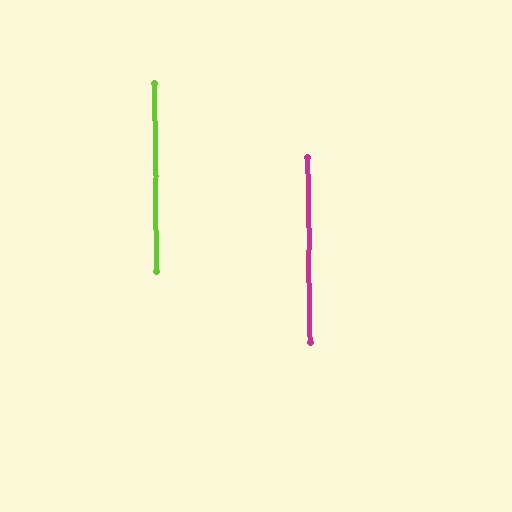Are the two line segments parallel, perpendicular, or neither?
Parallel — their directions differ by only 0.3°.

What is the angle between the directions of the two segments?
Approximately 0 degrees.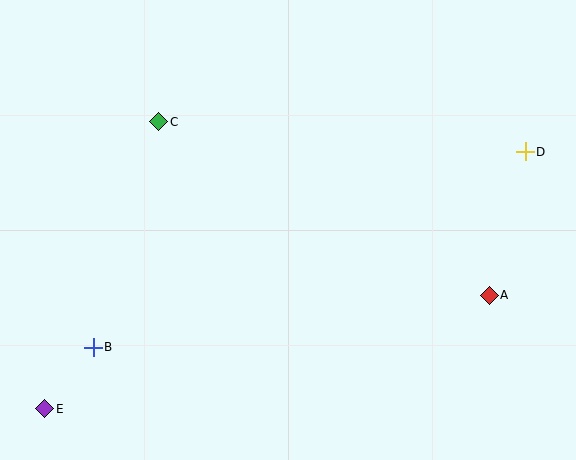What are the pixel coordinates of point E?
Point E is at (45, 409).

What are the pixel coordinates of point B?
Point B is at (93, 347).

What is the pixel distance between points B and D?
The distance between B and D is 474 pixels.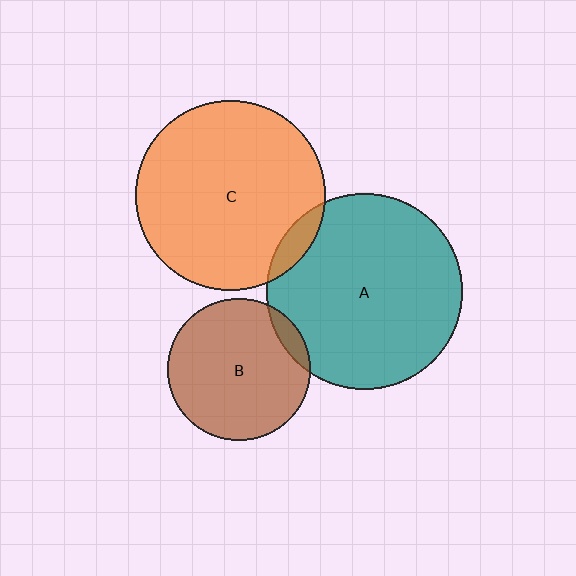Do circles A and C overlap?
Yes.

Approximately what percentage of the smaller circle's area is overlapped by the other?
Approximately 5%.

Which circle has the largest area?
Circle A (teal).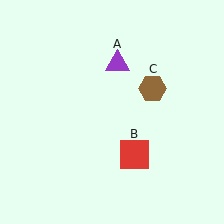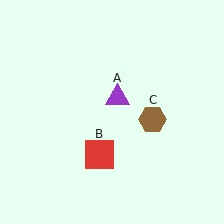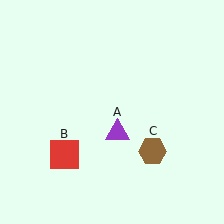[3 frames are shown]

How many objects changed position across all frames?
3 objects changed position: purple triangle (object A), red square (object B), brown hexagon (object C).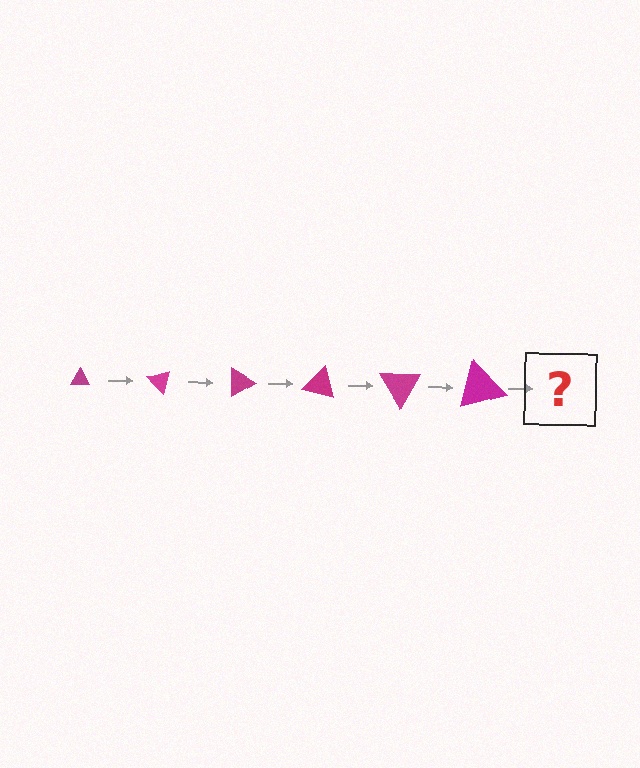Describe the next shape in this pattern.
It should be a triangle, larger than the previous one and rotated 270 degrees from the start.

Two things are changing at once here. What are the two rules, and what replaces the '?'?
The two rules are that the triangle grows larger each step and it rotates 45 degrees each step. The '?' should be a triangle, larger than the previous one and rotated 270 degrees from the start.